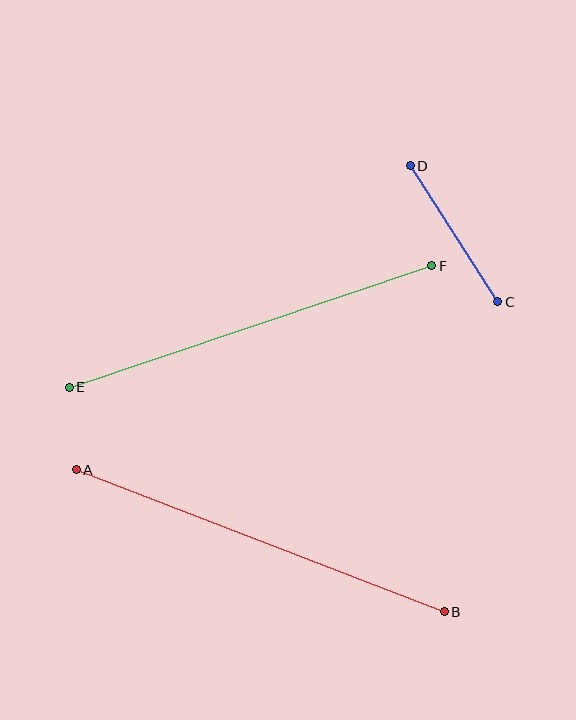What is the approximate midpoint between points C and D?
The midpoint is at approximately (454, 234) pixels.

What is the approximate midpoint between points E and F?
The midpoint is at approximately (250, 326) pixels.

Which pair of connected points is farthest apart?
Points A and B are farthest apart.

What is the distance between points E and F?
The distance is approximately 382 pixels.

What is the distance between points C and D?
The distance is approximately 162 pixels.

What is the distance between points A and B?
The distance is approximately 394 pixels.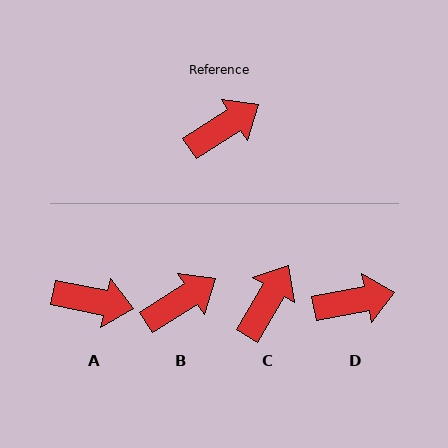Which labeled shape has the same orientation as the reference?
B.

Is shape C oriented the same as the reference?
No, it is off by about 27 degrees.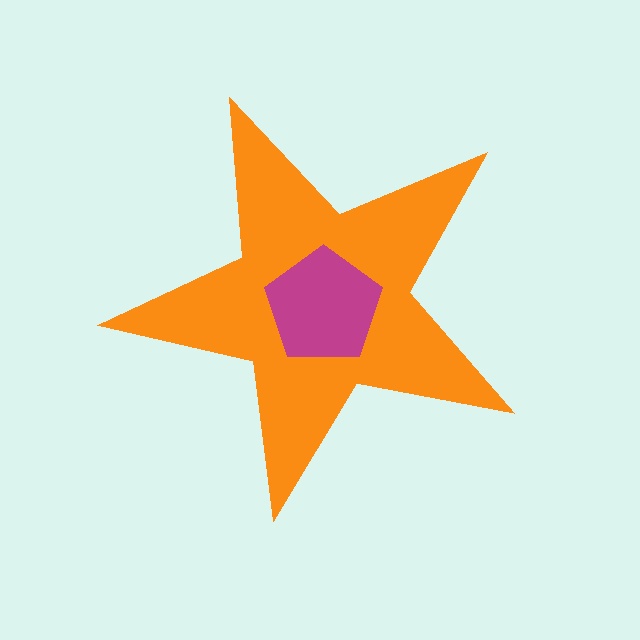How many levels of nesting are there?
2.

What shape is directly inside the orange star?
The magenta pentagon.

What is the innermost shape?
The magenta pentagon.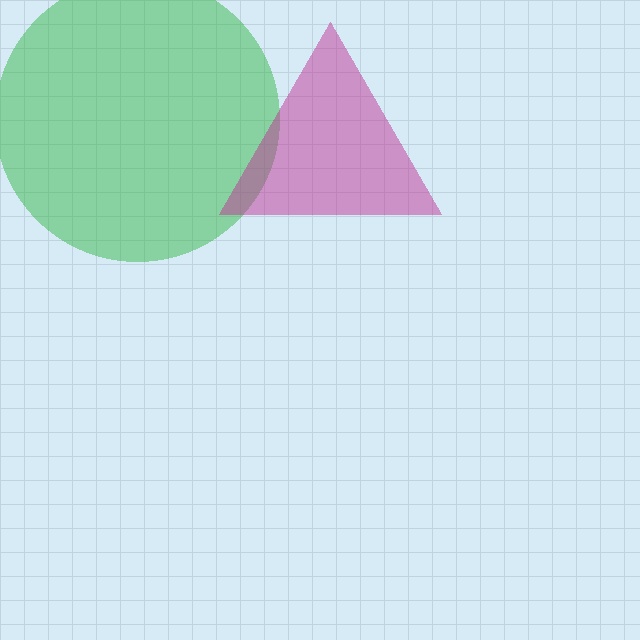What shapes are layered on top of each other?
The layered shapes are: a green circle, a magenta triangle.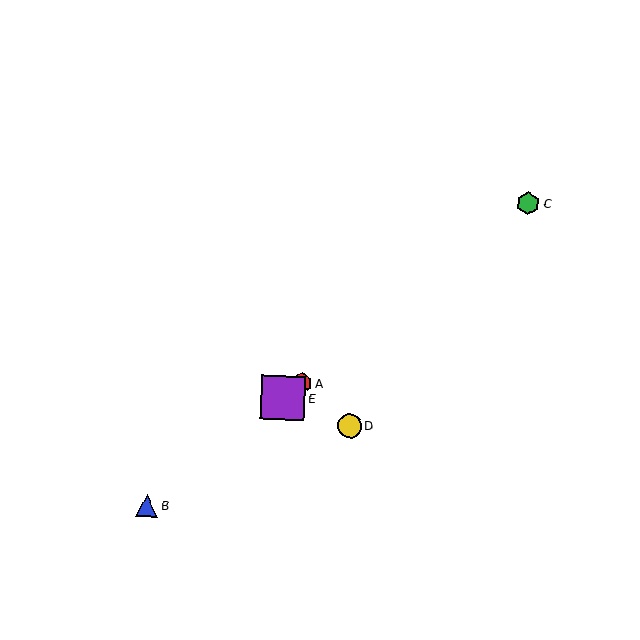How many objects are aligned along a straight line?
4 objects (A, B, C, E) are aligned along a straight line.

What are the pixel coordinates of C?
Object C is at (528, 203).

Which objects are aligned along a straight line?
Objects A, B, C, E are aligned along a straight line.